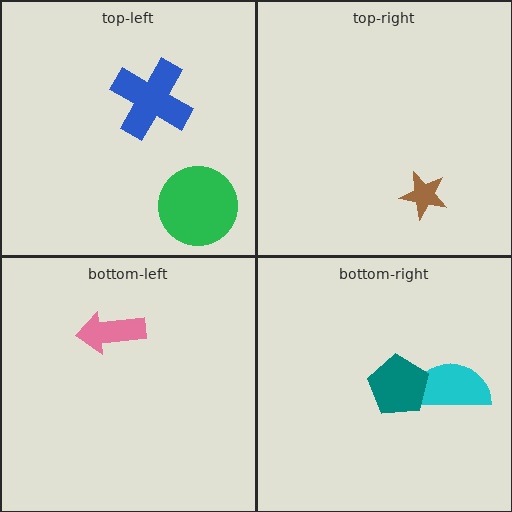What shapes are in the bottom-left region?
The pink arrow.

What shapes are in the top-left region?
The blue cross, the green circle.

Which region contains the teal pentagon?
The bottom-right region.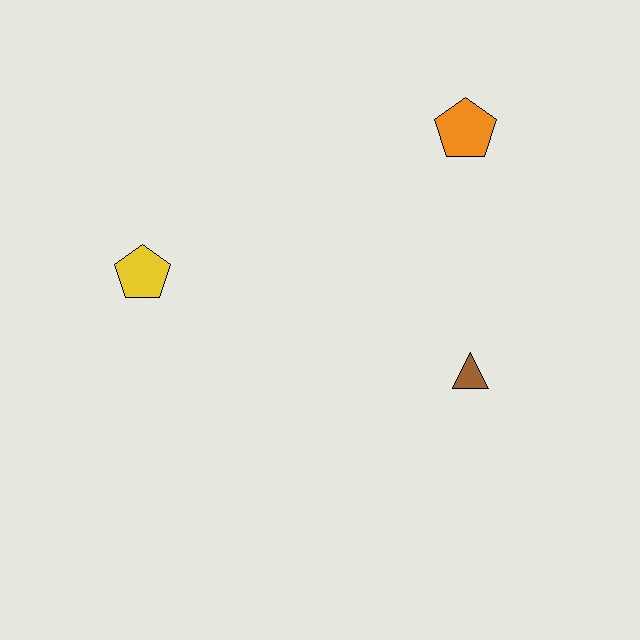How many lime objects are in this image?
There are no lime objects.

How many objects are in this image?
There are 3 objects.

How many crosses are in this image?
There are no crosses.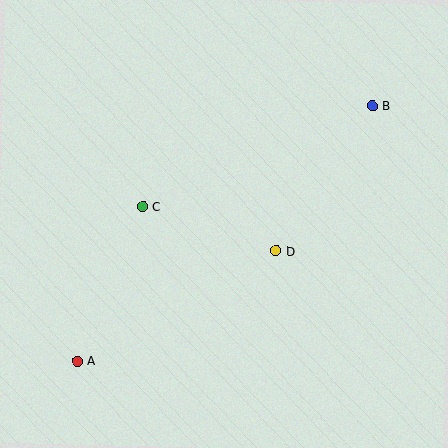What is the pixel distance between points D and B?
The distance between D and B is 174 pixels.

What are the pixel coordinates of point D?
Point D is at (276, 251).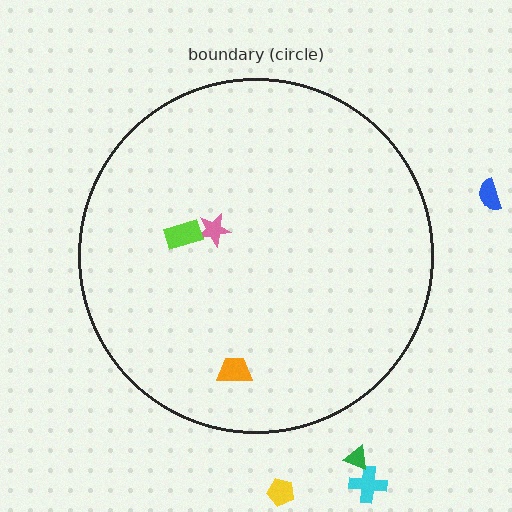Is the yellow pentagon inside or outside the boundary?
Outside.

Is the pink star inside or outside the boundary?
Inside.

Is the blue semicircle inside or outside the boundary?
Outside.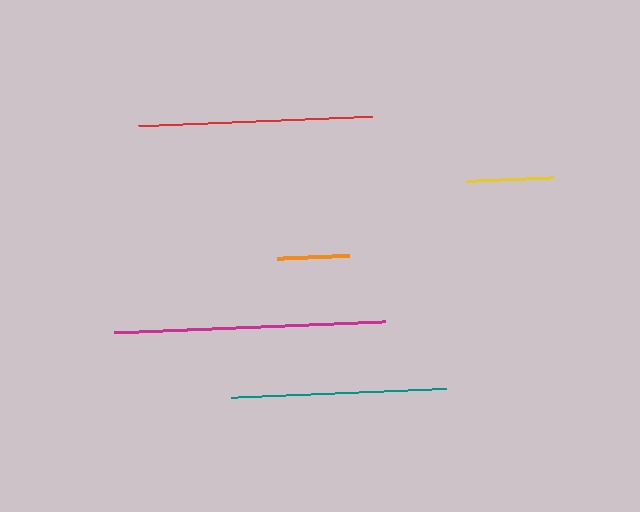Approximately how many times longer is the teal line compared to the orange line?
The teal line is approximately 3.0 times the length of the orange line.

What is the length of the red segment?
The red segment is approximately 234 pixels long.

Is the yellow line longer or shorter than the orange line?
The yellow line is longer than the orange line.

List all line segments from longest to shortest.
From longest to shortest: magenta, red, teal, yellow, orange.